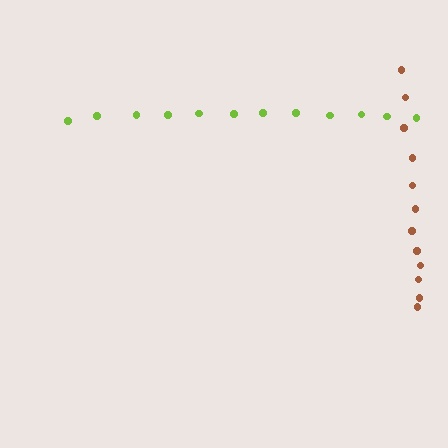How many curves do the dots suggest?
There are 2 distinct paths.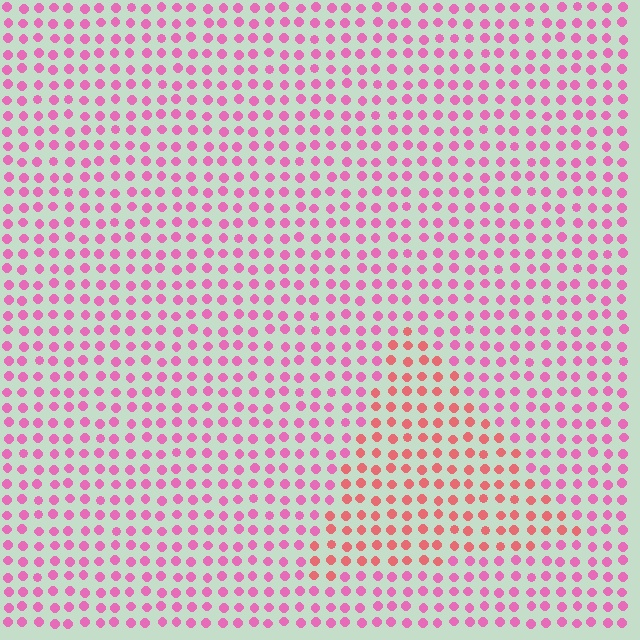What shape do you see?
I see a triangle.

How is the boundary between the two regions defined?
The boundary is defined purely by a slight shift in hue (about 34 degrees). Spacing, size, and orientation are identical on both sides.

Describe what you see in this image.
The image is filled with small pink elements in a uniform arrangement. A triangle-shaped region is visible where the elements are tinted to a slightly different hue, forming a subtle color boundary.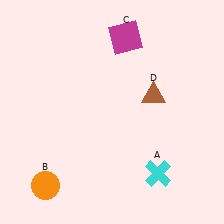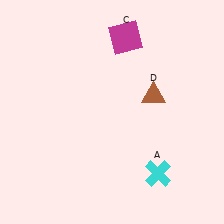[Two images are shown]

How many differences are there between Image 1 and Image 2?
There is 1 difference between the two images.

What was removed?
The orange circle (B) was removed in Image 2.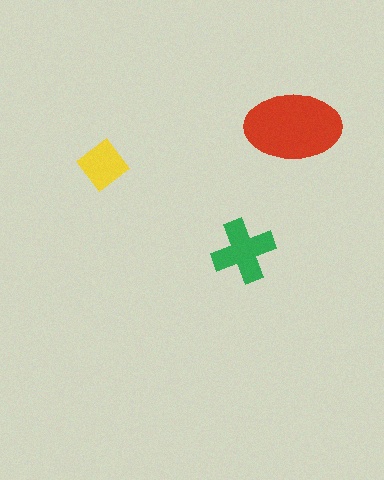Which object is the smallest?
The yellow diamond.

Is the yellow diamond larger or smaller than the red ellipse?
Smaller.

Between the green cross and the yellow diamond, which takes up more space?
The green cross.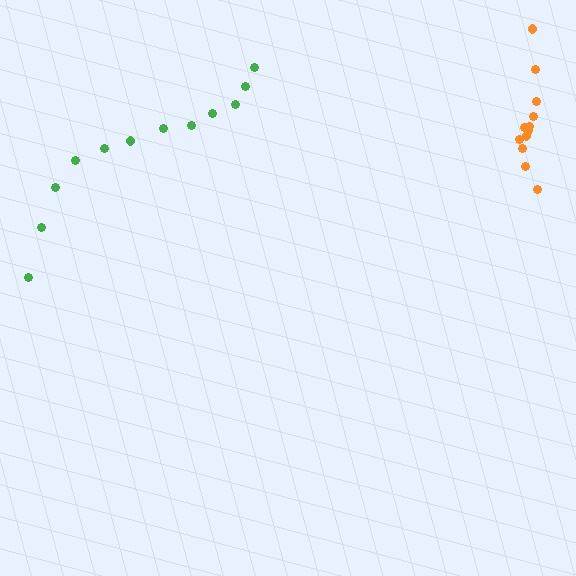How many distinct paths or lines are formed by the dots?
There are 2 distinct paths.